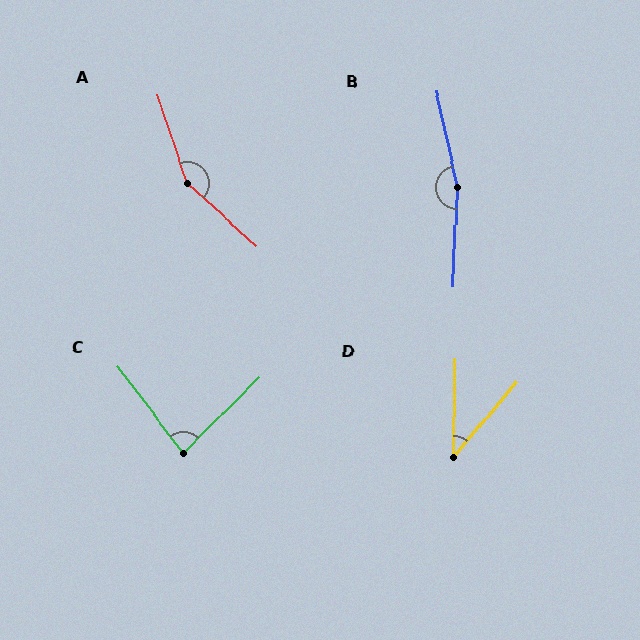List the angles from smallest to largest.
D (39°), C (82°), A (151°), B (165°).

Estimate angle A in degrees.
Approximately 151 degrees.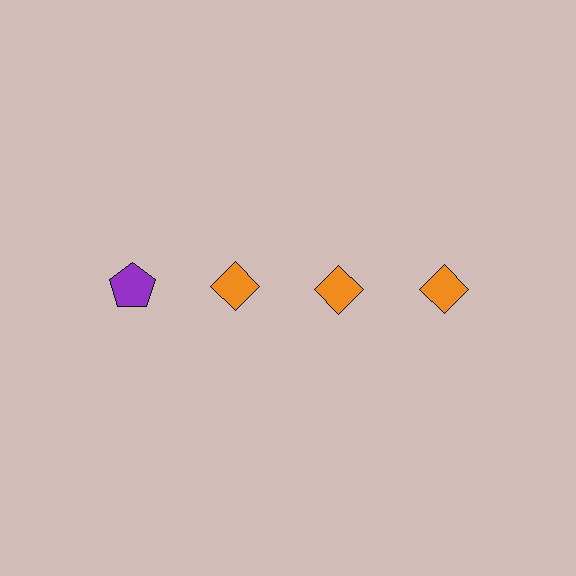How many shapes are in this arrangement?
There are 4 shapes arranged in a grid pattern.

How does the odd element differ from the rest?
It differs in both color (purple instead of orange) and shape (pentagon instead of diamond).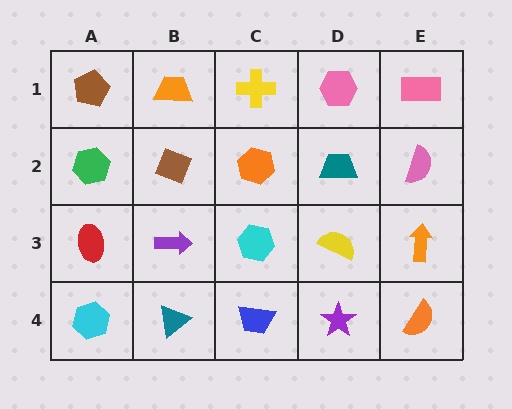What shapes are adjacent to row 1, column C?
An orange hexagon (row 2, column C), an orange trapezoid (row 1, column B), a pink hexagon (row 1, column D).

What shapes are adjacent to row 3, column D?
A teal trapezoid (row 2, column D), a purple star (row 4, column D), a cyan hexagon (row 3, column C), an orange arrow (row 3, column E).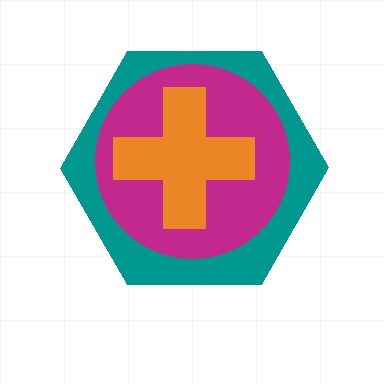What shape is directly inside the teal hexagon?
The magenta circle.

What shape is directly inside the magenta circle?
The orange cross.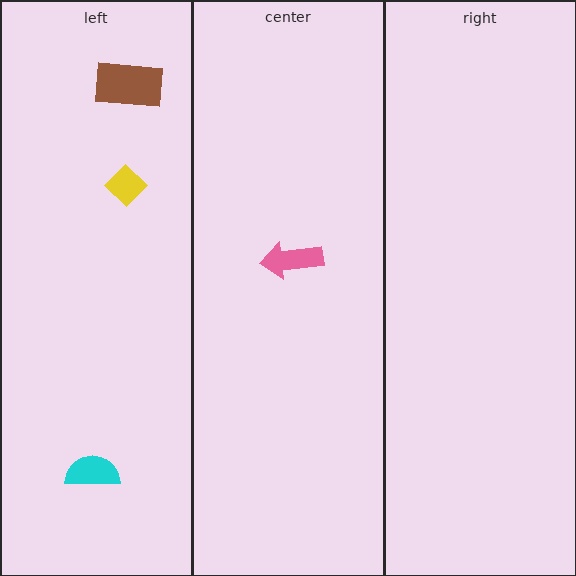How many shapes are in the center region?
1.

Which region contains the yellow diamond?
The left region.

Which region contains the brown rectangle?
The left region.